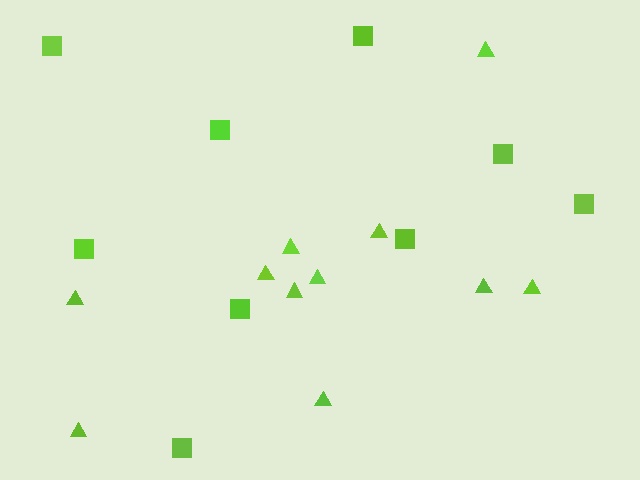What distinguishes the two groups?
There are 2 groups: one group of squares (9) and one group of triangles (11).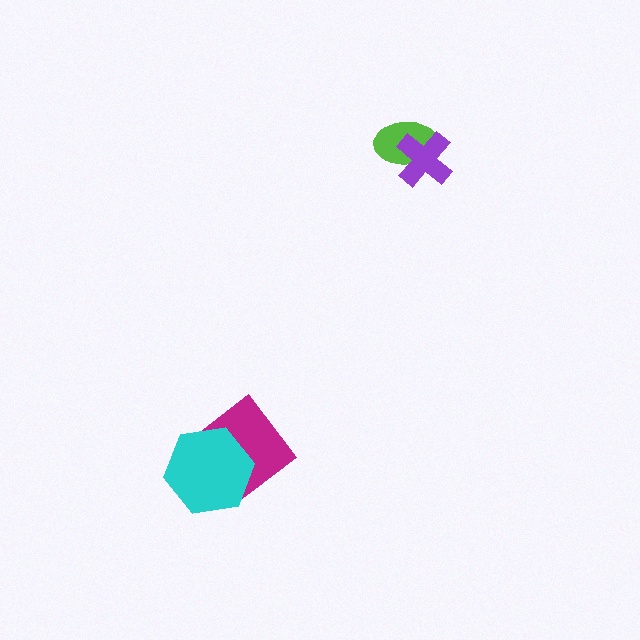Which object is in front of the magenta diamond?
The cyan hexagon is in front of the magenta diamond.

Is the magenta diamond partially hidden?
Yes, it is partially covered by another shape.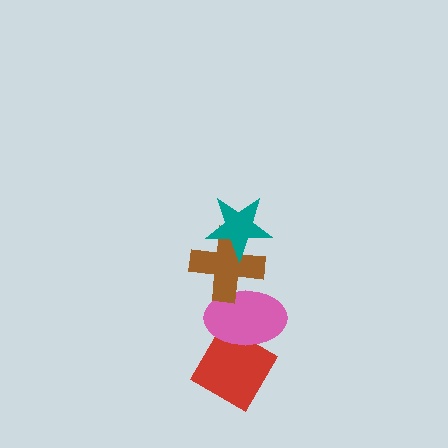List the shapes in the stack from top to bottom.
From top to bottom: the teal star, the brown cross, the pink ellipse, the red diamond.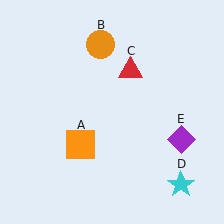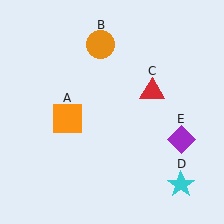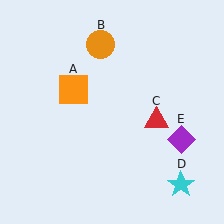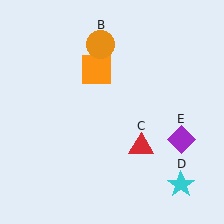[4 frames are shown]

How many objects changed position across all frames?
2 objects changed position: orange square (object A), red triangle (object C).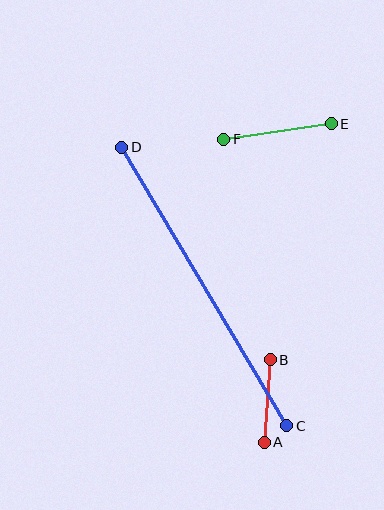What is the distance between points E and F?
The distance is approximately 109 pixels.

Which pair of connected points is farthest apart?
Points C and D are farthest apart.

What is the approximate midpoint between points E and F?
The midpoint is at approximately (278, 132) pixels.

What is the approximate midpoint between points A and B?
The midpoint is at approximately (267, 401) pixels.